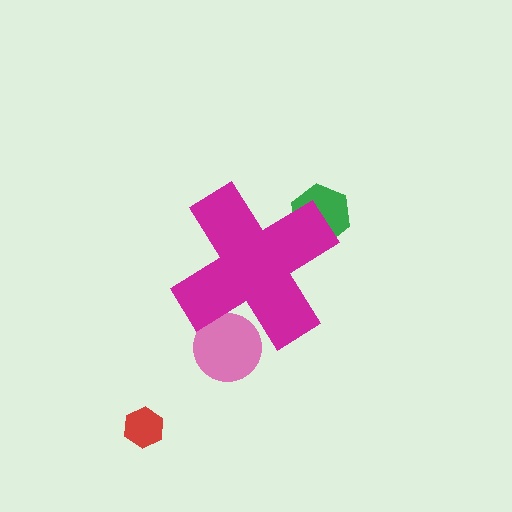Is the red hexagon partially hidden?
No, the red hexagon is fully visible.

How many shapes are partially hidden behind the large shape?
2 shapes are partially hidden.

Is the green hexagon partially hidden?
Yes, the green hexagon is partially hidden behind the magenta cross.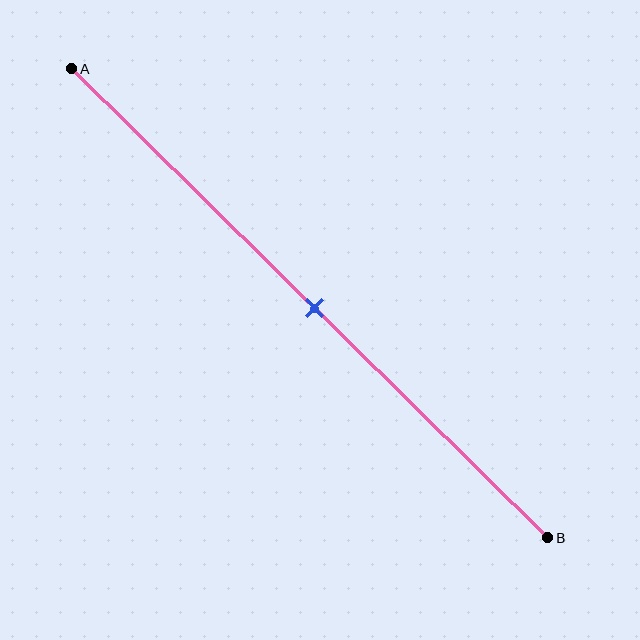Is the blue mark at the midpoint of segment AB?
Yes, the mark is approximately at the midpoint.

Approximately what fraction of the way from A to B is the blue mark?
The blue mark is approximately 50% of the way from A to B.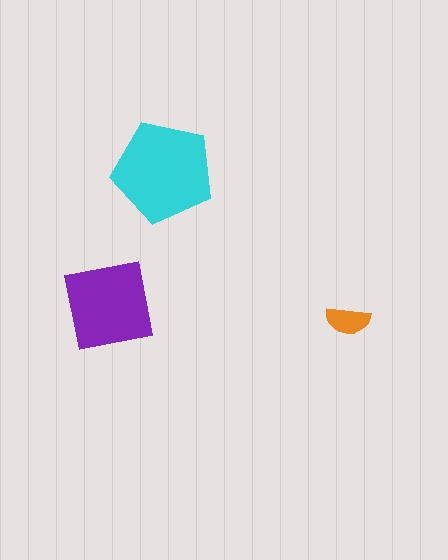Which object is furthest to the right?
The orange semicircle is rightmost.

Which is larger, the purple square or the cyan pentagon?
The cyan pentagon.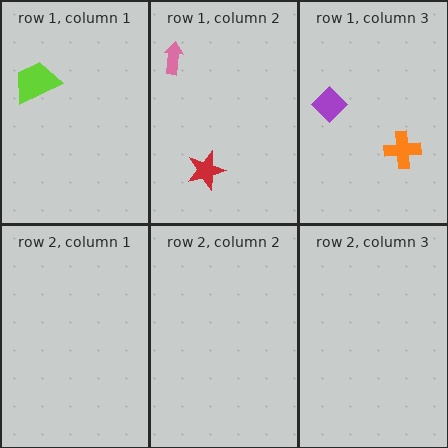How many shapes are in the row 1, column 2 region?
2.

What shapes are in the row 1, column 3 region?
The orange cross, the purple diamond.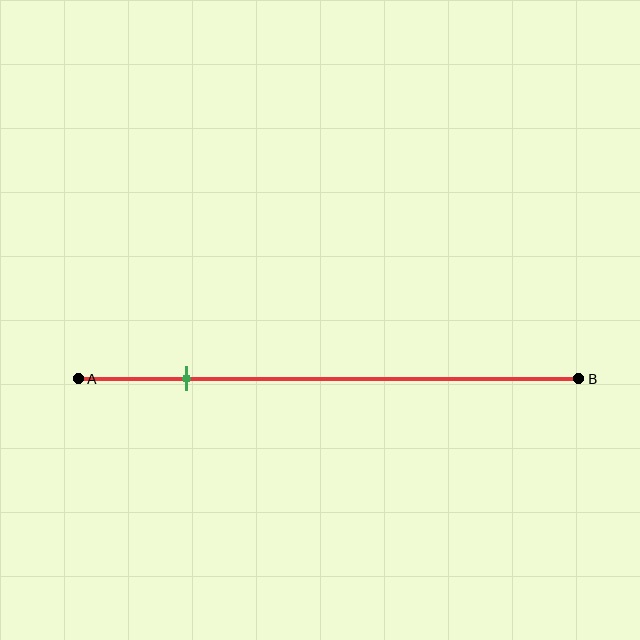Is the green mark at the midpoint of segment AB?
No, the mark is at about 20% from A, not at the 50% midpoint.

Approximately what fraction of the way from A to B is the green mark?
The green mark is approximately 20% of the way from A to B.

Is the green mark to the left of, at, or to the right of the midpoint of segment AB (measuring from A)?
The green mark is to the left of the midpoint of segment AB.